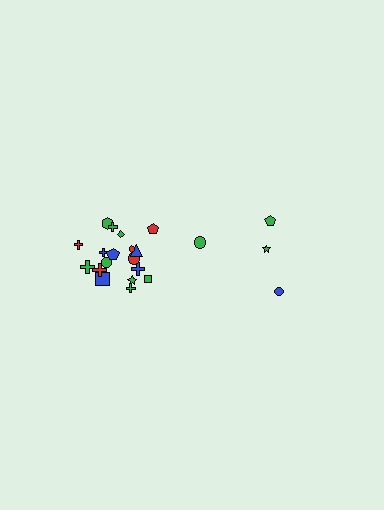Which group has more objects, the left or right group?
The left group.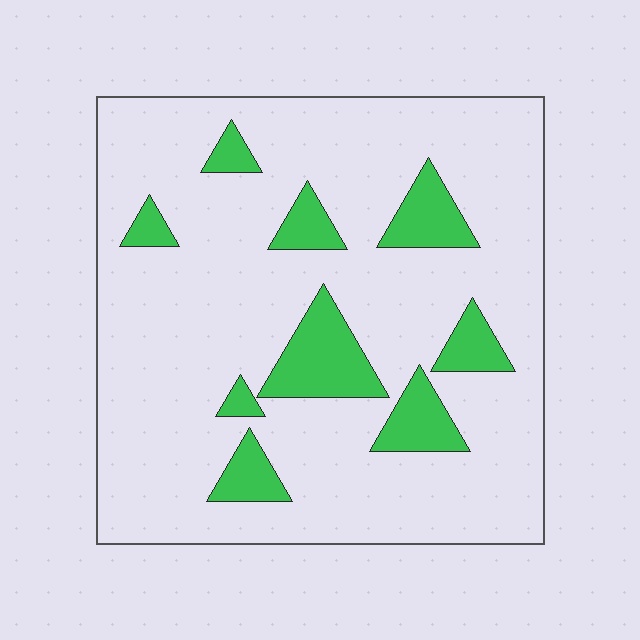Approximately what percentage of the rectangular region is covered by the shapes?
Approximately 15%.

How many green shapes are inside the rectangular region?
9.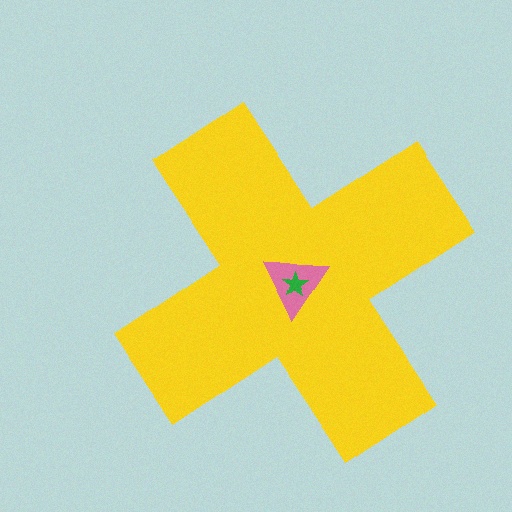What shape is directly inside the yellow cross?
The pink triangle.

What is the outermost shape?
The yellow cross.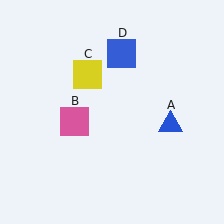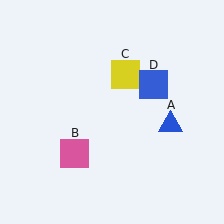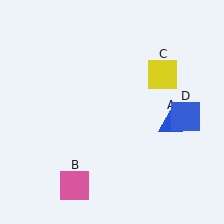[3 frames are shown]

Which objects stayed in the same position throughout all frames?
Blue triangle (object A) remained stationary.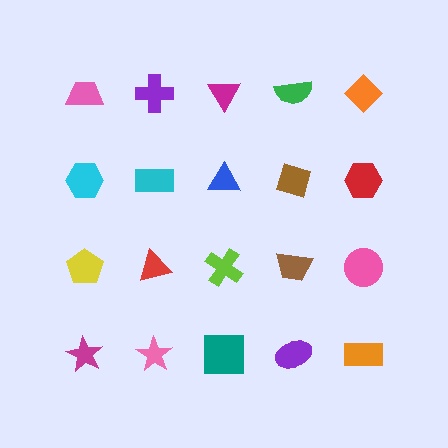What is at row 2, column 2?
A cyan rectangle.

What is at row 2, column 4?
A brown diamond.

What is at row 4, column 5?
An orange rectangle.